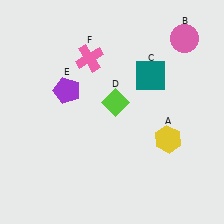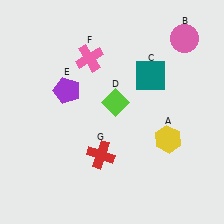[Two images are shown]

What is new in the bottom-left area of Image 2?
A red cross (G) was added in the bottom-left area of Image 2.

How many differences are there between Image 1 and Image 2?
There is 1 difference between the two images.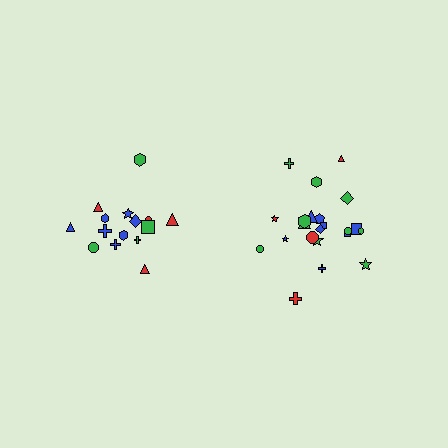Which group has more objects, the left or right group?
The right group.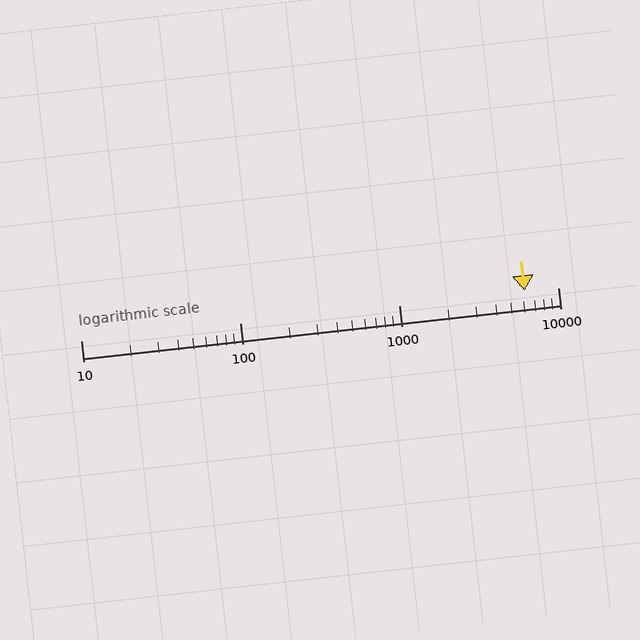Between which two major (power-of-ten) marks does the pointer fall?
The pointer is between 1000 and 10000.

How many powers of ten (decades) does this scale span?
The scale spans 3 decades, from 10 to 10000.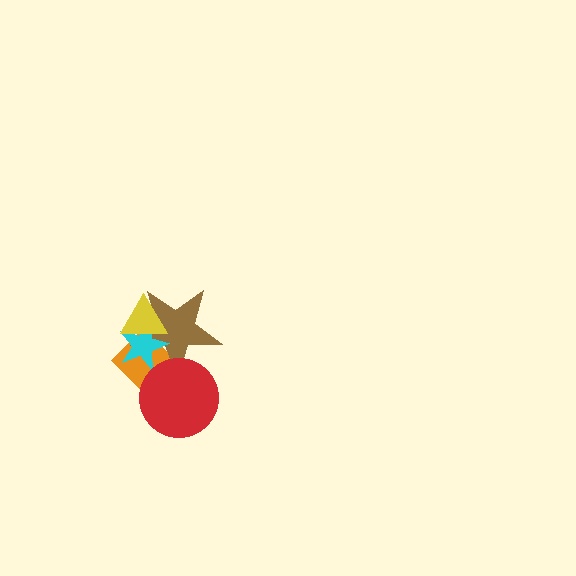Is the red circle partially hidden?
No, no other shape covers it.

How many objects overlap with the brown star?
4 objects overlap with the brown star.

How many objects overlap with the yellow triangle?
3 objects overlap with the yellow triangle.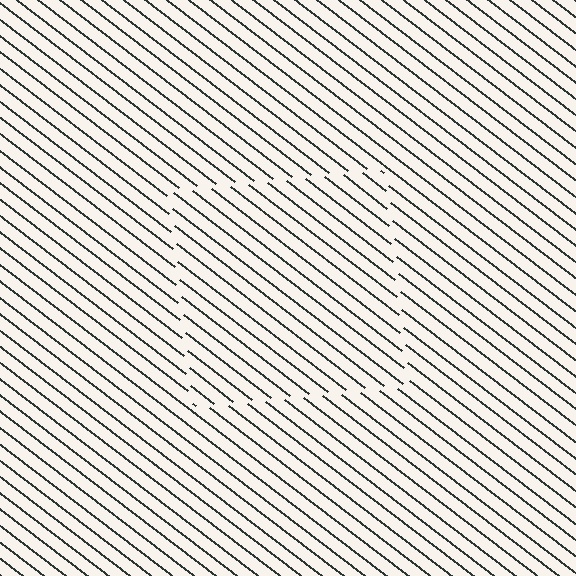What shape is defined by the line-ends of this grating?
An illusory square. The interior of the shape contains the same grating, shifted by half a period — the contour is defined by the phase discontinuity where line-ends from the inner and outer gratings abut.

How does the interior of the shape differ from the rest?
The interior of the shape contains the same grating, shifted by half a period — the contour is defined by the phase discontinuity where line-ends from the inner and outer gratings abut.